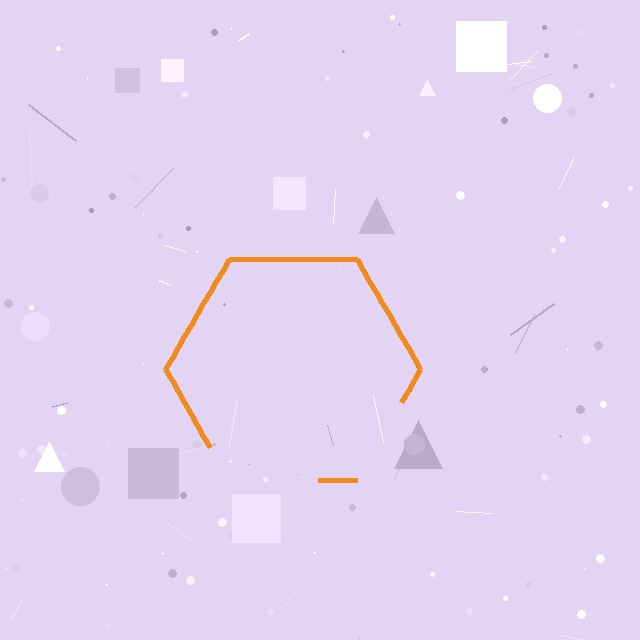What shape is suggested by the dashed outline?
The dashed outline suggests a hexagon.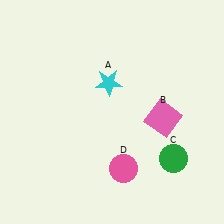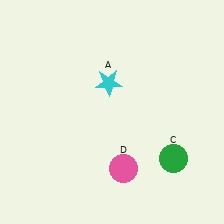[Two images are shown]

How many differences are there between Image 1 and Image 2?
There is 1 difference between the two images.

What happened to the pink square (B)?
The pink square (B) was removed in Image 2. It was in the bottom-right area of Image 1.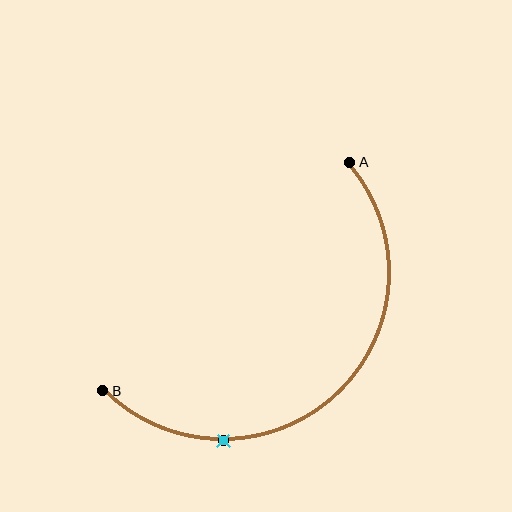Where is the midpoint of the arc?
The arc midpoint is the point on the curve farthest from the straight line joining A and B. It sits below and to the right of that line.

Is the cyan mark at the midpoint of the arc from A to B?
No. The cyan mark lies on the arc but is closer to endpoint B. The arc midpoint would be at the point on the curve equidistant along the arc from both A and B.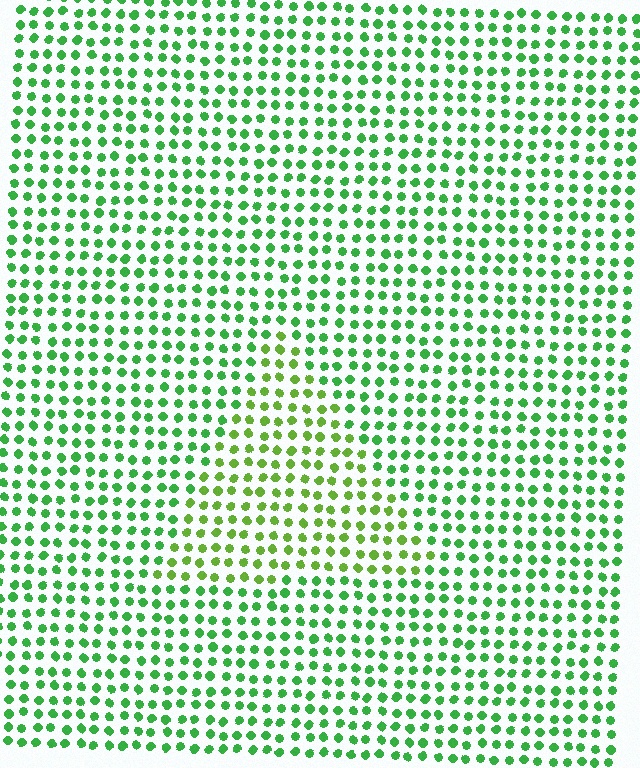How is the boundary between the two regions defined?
The boundary is defined purely by a slight shift in hue (about 29 degrees). Spacing, size, and orientation are identical on both sides.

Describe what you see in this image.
The image is filled with small green elements in a uniform arrangement. A triangle-shaped region is visible where the elements are tinted to a slightly different hue, forming a subtle color boundary.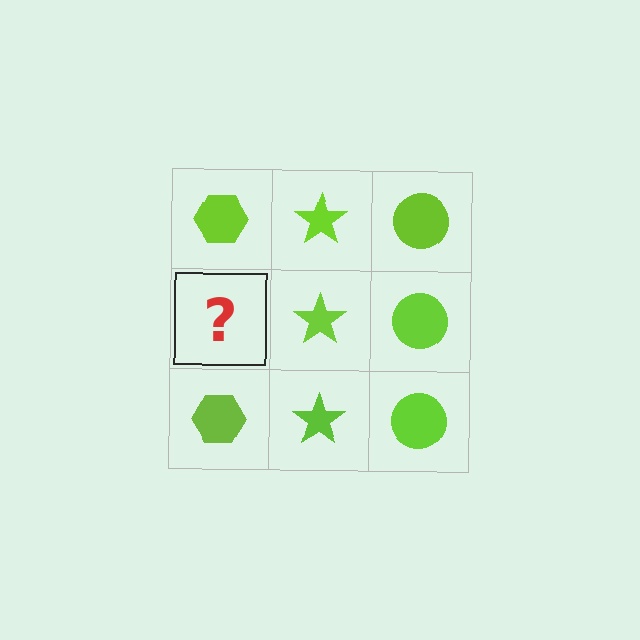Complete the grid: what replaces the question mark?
The question mark should be replaced with a lime hexagon.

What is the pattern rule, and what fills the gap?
The rule is that each column has a consistent shape. The gap should be filled with a lime hexagon.